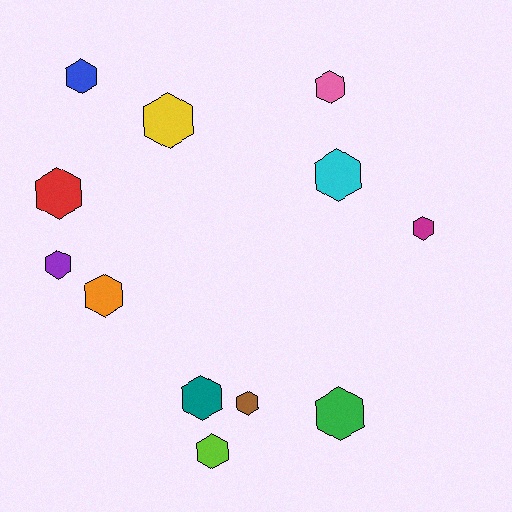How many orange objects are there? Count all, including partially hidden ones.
There is 1 orange object.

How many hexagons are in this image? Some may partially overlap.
There are 12 hexagons.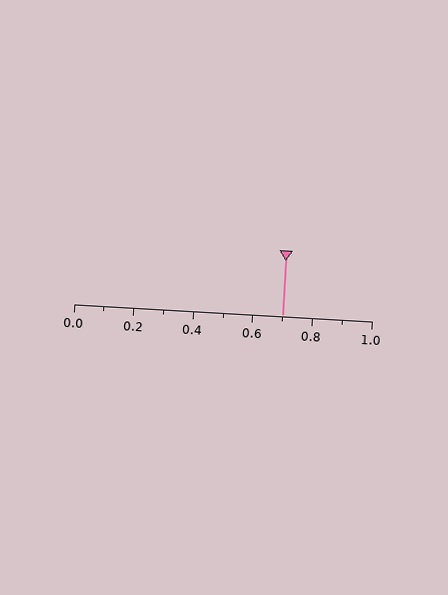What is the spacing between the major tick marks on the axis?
The major ticks are spaced 0.2 apart.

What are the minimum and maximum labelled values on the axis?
The axis runs from 0.0 to 1.0.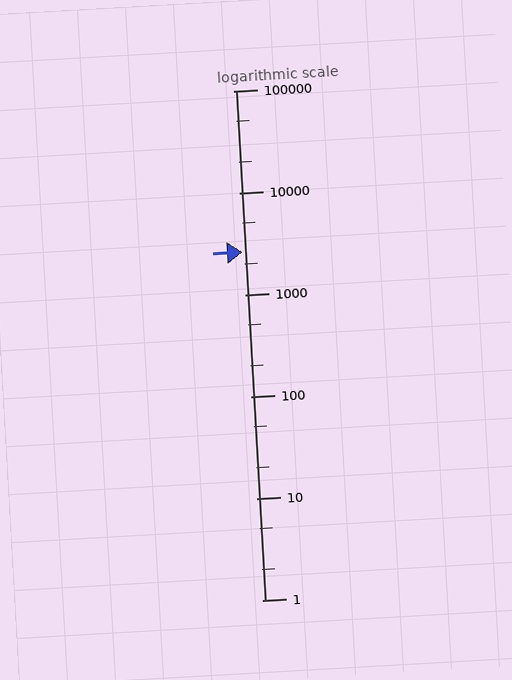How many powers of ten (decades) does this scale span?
The scale spans 5 decades, from 1 to 100000.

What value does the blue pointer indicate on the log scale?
The pointer indicates approximately 2600.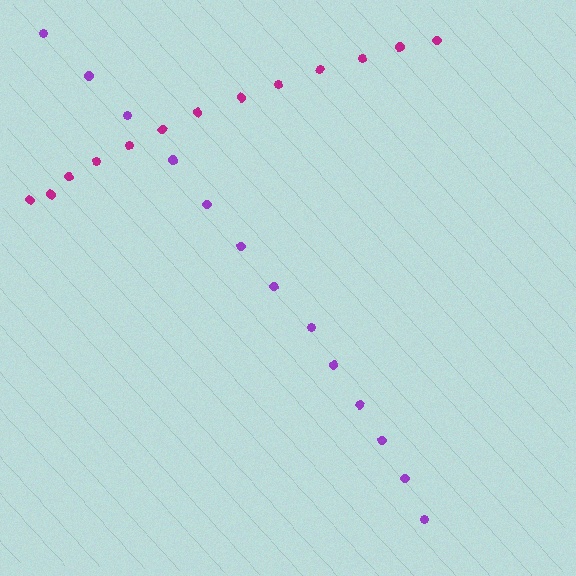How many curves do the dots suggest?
There are 2 distinct paths.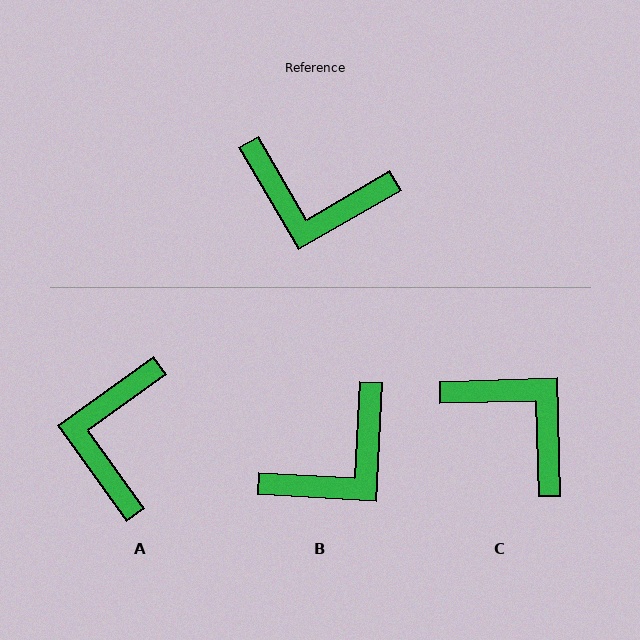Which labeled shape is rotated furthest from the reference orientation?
C, about 151 degrees away.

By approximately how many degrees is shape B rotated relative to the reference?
Approximately 57 degrees counter-clockwise.